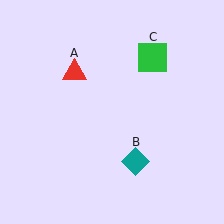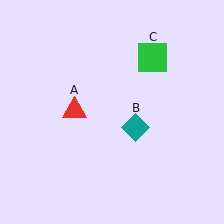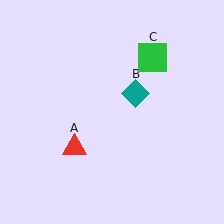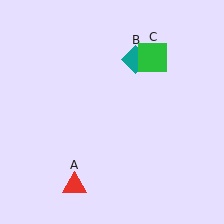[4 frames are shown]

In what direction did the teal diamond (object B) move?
The teal diamond (object B) moved up.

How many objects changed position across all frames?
2 objects changed position: red triangle (object A), teal diamond (object B).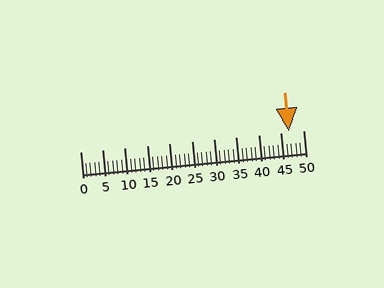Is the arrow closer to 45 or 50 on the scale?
The arrow is closer to 45.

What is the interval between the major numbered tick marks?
The major tick marks are spaced 5 units apart.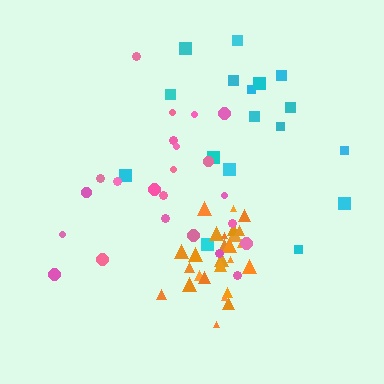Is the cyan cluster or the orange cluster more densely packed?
Orange.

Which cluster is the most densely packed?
Orange.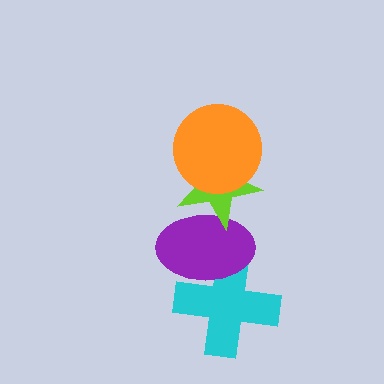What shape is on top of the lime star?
The orange circle is on top of the lime star.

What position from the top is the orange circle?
The orange circle is 1st from the top.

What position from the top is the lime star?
The lime star is 2nd from the top.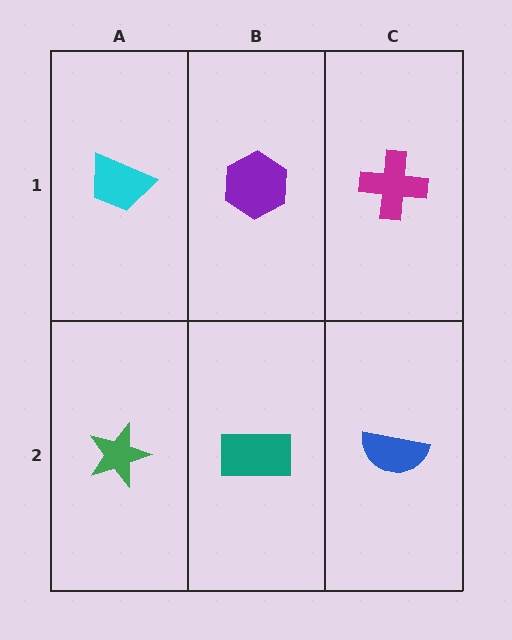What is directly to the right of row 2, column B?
A blue semicircle.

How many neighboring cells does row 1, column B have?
3.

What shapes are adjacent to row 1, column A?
A green star (row 2, column A), a purple hexagon (row 1, column B).